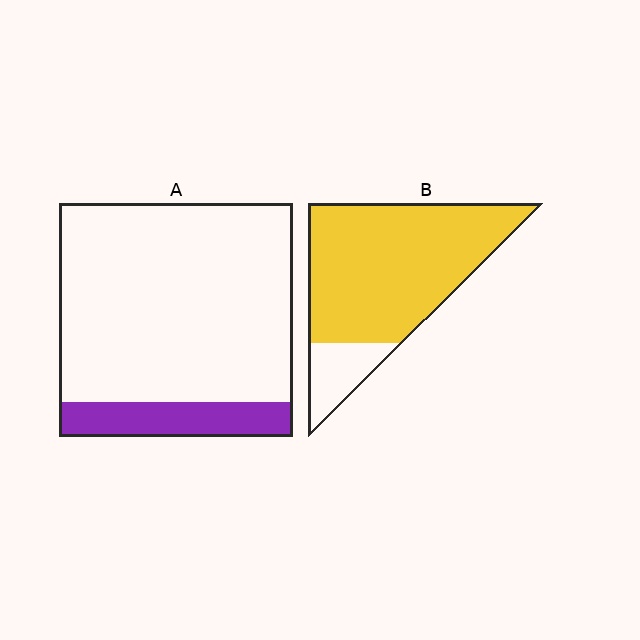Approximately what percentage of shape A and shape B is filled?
A is approximately 15% and B is approximately 85%.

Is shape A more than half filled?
No.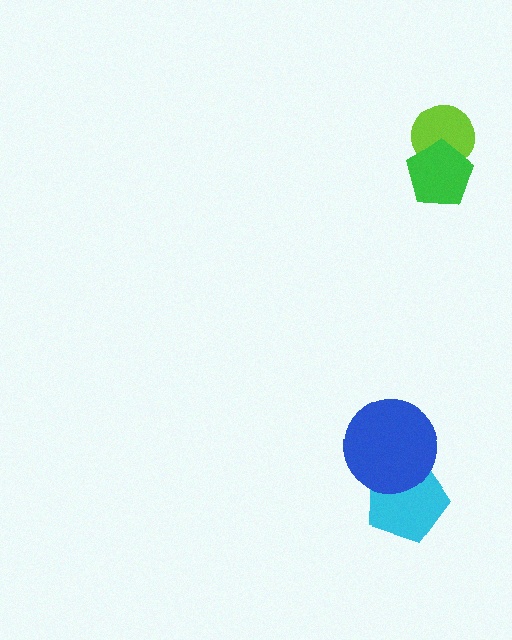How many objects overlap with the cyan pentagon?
1 object overlaps with the cyan pentagon.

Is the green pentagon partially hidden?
No, no other shape covers it.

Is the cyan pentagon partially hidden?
Yes, it is partially covered by another shape.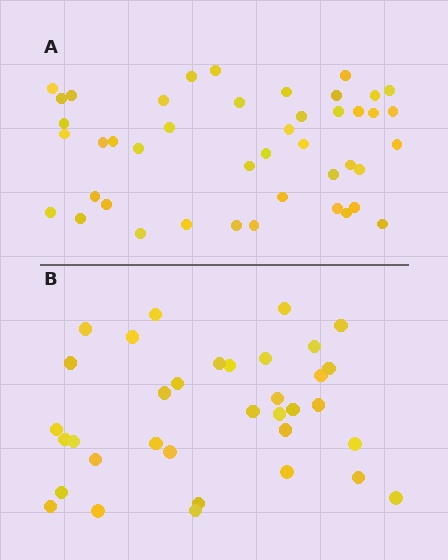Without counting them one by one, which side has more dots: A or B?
Region A (the top region) has more dots.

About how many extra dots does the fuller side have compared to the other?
Region A has roughly 8 or so more dots than region B.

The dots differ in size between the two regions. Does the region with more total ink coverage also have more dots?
No. Region B has more total ink coverage because its dots are larger, but region A actually contains more individual dots. Total area can be misleading — the number of items is what matters here.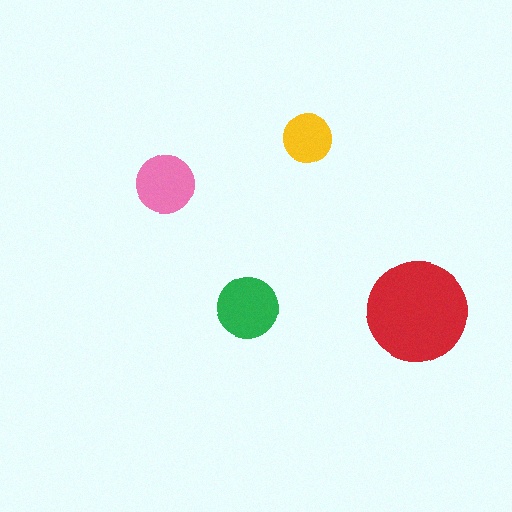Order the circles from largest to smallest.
the red one, the green one, the pink one, the yellow one.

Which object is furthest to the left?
The pink circle is leftmost.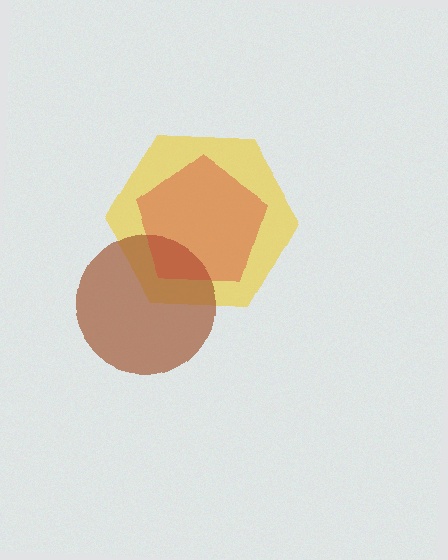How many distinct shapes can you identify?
There are 3 distinct shapes: a yellow hexagon, a brown circle, a red pentagon.